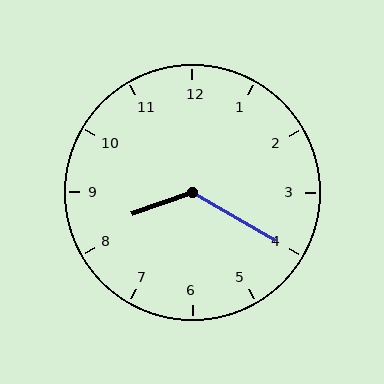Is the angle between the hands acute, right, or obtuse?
It is obtuse.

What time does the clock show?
8:20.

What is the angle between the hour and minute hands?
Approximately 130 degrees.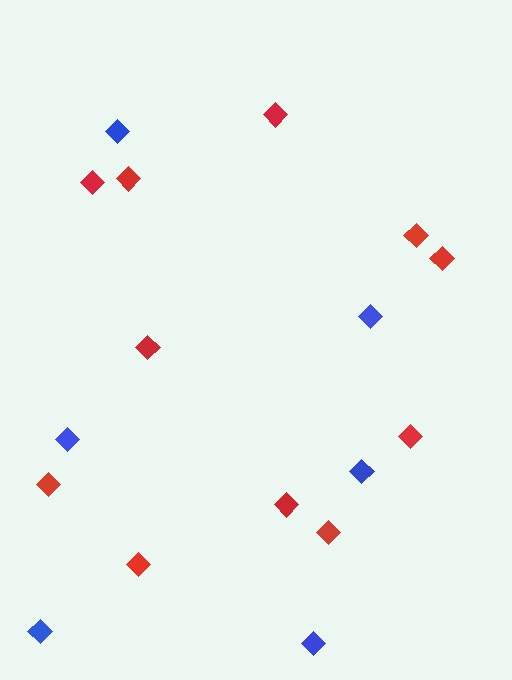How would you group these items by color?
There are 2 groups: one group of blue diamonds (6) and one group of red diamonds (11).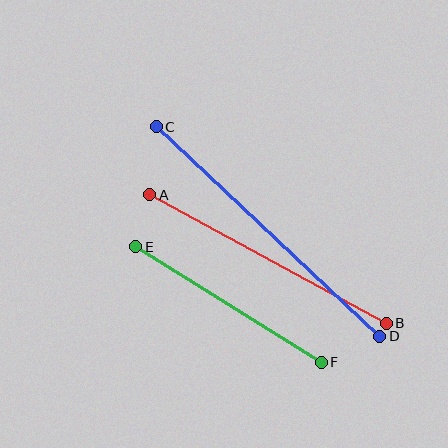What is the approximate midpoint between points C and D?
The midpoint is at approximately (268, 231) pixels.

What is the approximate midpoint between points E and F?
The midpoint is at approximately (228, 305) pixels.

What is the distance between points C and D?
The distance is approximately 306 pixels.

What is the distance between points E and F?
The distance is approximately 219 pixels.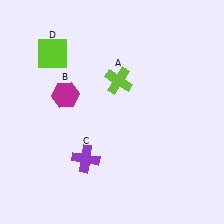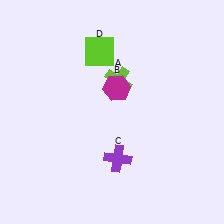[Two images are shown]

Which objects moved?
The objects that moved are: the magenta hexagon (B), the purple cross (C), the lime square (D).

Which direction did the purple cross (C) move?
The purple cross (C) moved right.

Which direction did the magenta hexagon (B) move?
The magenta hexagon (B) moved right.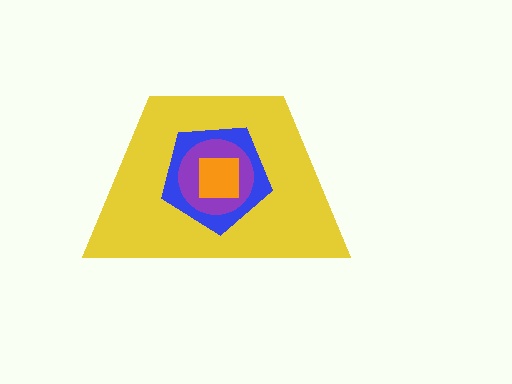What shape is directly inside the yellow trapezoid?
The blue pentagon.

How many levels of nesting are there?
4.